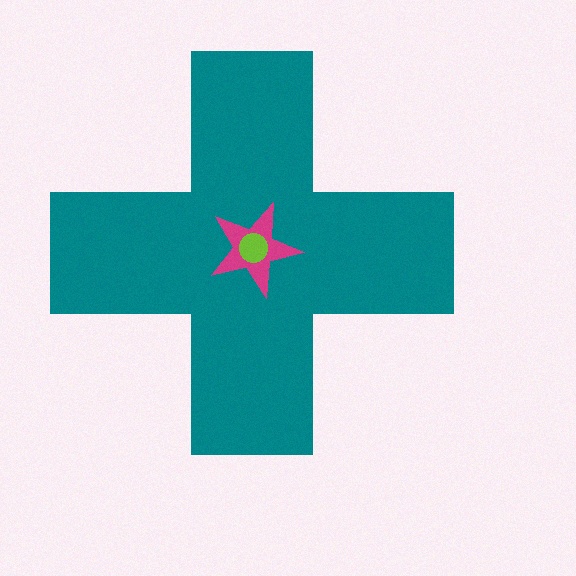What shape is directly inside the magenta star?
The lime circle.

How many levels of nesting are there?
3.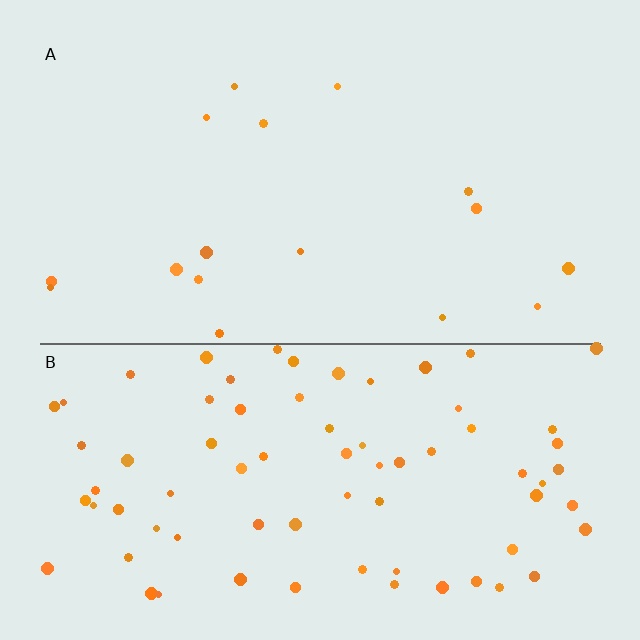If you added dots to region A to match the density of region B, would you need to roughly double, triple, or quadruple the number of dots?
Approximately quadruple.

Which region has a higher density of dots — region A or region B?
B (the bottom).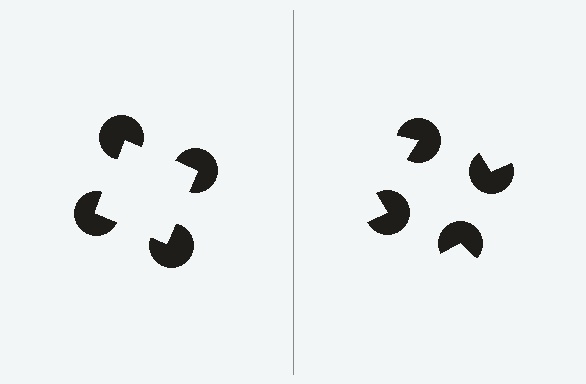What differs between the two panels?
The pac-man discs are positioned identically on both sides; only the wedge orientations differ. On the left they align to a square; on the right they are misaligned.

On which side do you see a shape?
An illusory square appears on the left side. On the right side the wedge cuts are rotated, so no coherent shape forms.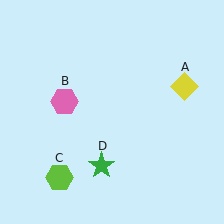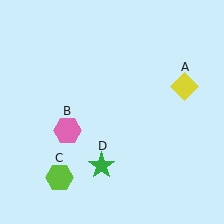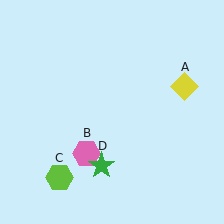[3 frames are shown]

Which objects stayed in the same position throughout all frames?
Yellow diamond (object A) and lime hexagon (object C) and green star (object D) remained stationary.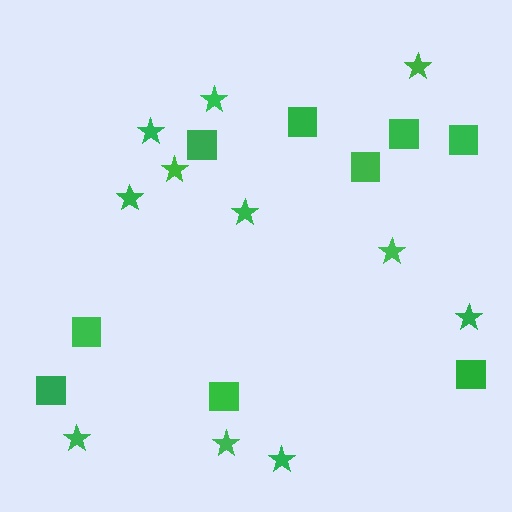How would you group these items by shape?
There are 2 groups: one group of stars (11) and one group of squares (9).